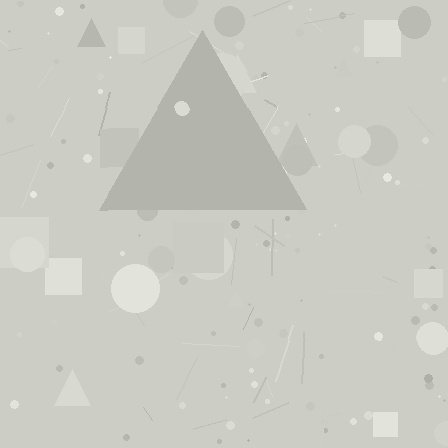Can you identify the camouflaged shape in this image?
The camouflaged shape is a triangle.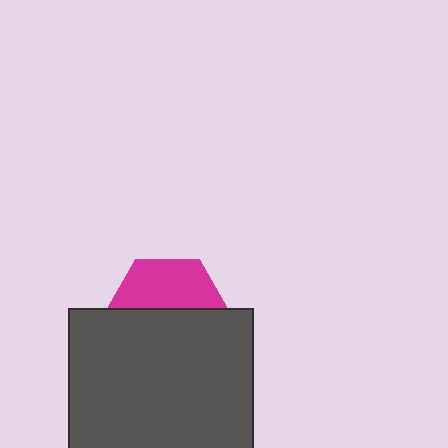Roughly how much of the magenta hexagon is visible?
A small part of it is visible (roughly 41%).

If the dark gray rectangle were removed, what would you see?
You would see the complete magenta hexagon.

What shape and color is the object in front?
The object in front is a dark gray rectangle.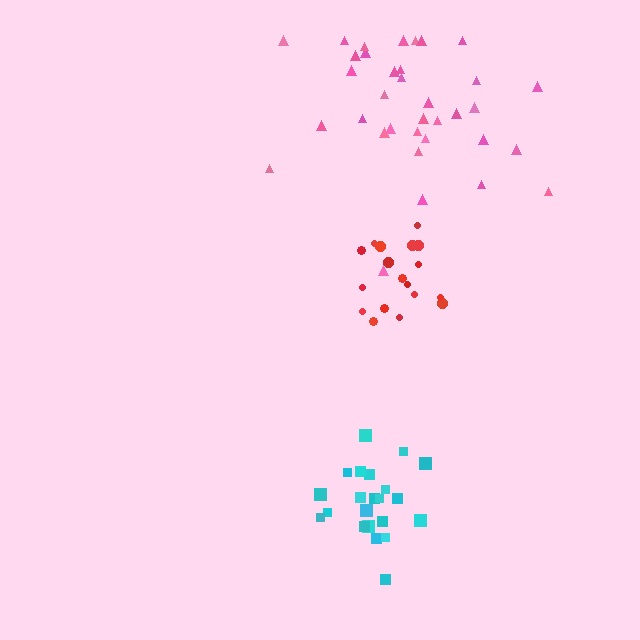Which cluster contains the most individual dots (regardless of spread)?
Pink (35).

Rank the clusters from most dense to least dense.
red, cyan, pink.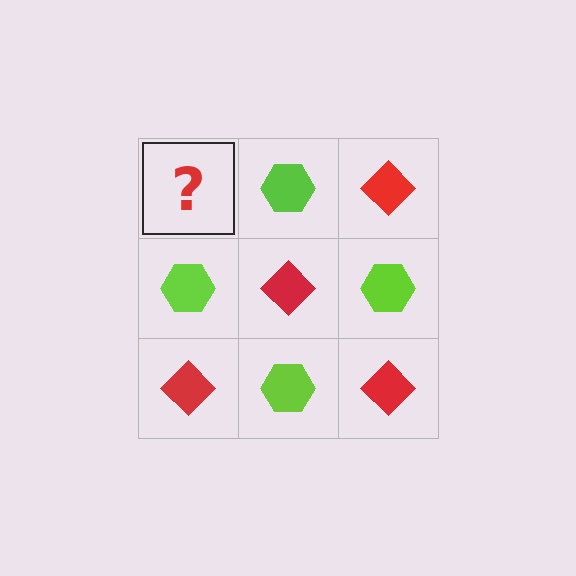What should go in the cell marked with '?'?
The missing cell should contain a red diamond.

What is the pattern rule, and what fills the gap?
The rule is that it alternates red diamond and lime hexagon in a checkerboard pattern. The gap should be filled with a red diamond.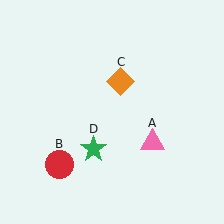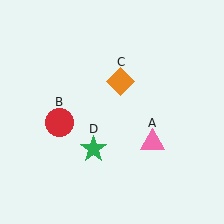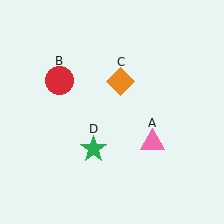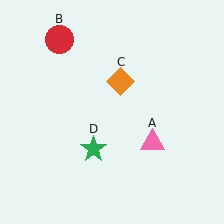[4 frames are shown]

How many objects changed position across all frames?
1 object changed position: red circle (object B).